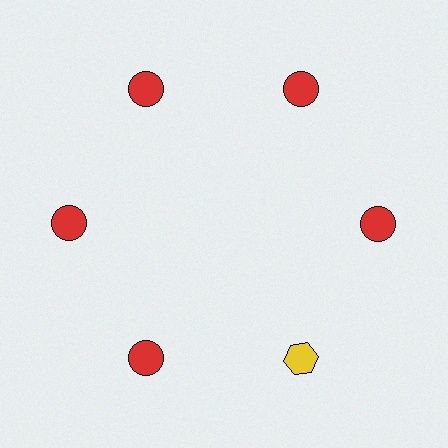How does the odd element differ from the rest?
It differs in both color (yellow instead of red) and shape (hexagon instead of circle).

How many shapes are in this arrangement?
There are 6 shapes arranged in a ring pattern.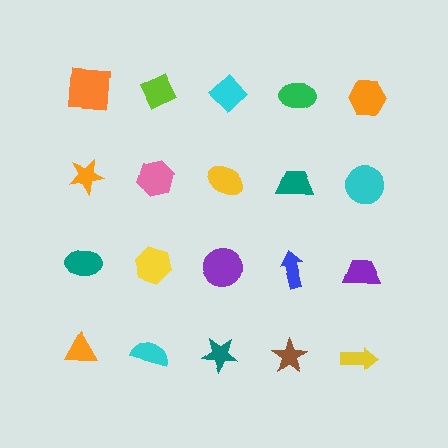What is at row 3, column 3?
A purple circle.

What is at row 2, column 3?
A yellow ellipse.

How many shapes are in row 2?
5 shapes.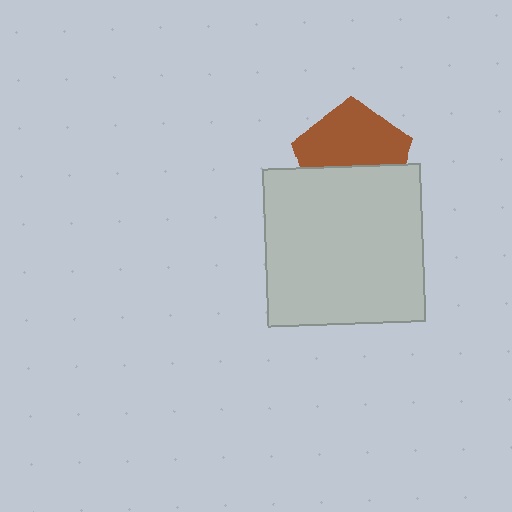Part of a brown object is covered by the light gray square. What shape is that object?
It is a pentagon.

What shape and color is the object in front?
The object in front is a light gray square.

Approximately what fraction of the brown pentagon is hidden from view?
Roughly 43% of the brown pentagon is hidden behind the light gray square.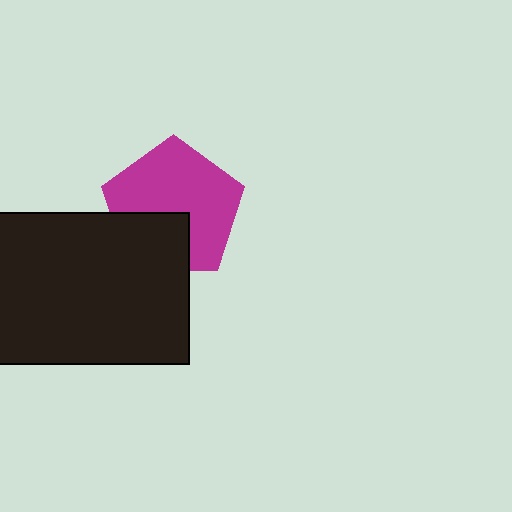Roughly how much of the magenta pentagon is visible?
Most of it is visible (roughly 69%).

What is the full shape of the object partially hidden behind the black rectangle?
The partially hidden object is a magenta pentagon.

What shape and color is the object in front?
The object in front is a black rectangle.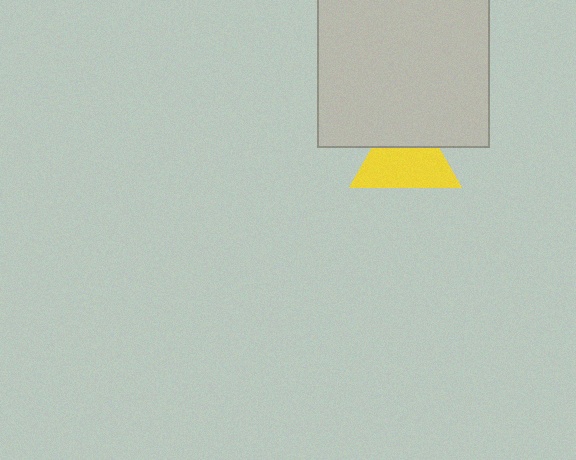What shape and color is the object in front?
The object in front is a light gray square.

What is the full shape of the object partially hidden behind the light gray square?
The partially hidden object is a yellow triangle.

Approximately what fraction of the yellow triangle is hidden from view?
Roughly 36% of the yellow triangle is hidden behind the light gray square.